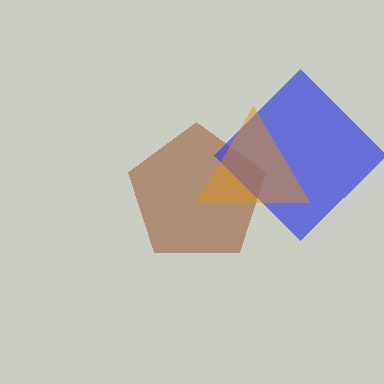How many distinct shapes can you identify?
There are 3 distinct shapes: a brown pentagon, a blue diamond, an orange triangle.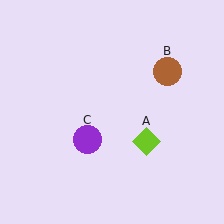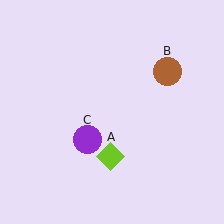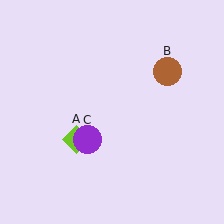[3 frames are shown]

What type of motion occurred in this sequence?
The lime diamond (object A) rotated clockwise around the center of the scene.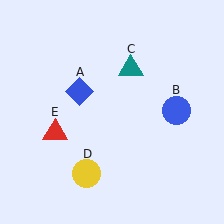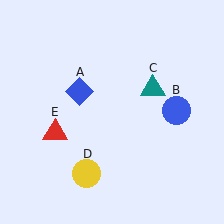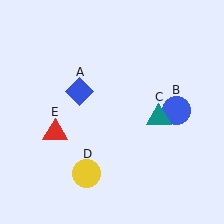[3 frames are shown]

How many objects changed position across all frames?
1 object changed position: teal triangle (object C).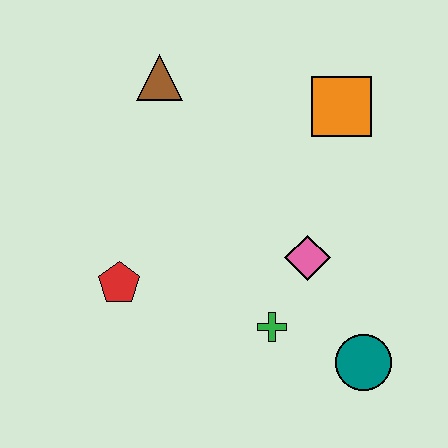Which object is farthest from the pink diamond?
The brown triangle is farthest from the pink diamond.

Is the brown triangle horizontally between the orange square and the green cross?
No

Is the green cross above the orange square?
No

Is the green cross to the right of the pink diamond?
No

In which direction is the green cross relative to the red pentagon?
The green cross is to the right of the red pentagon.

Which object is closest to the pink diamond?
The green cross is closest to the pink diamond.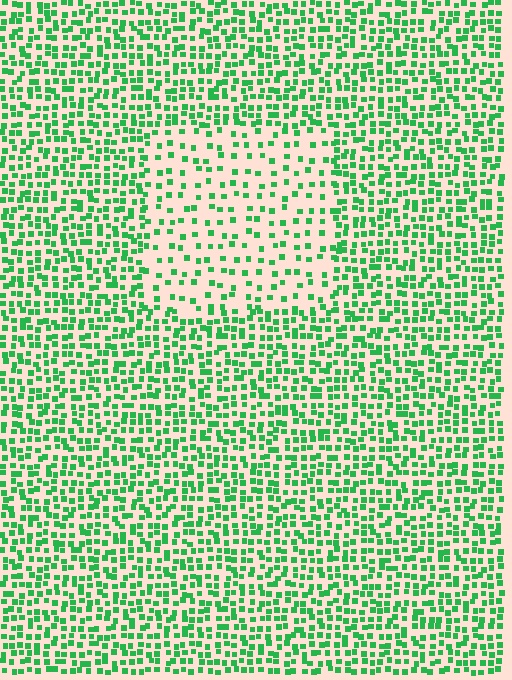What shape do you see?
I see a rectangle.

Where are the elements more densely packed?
The elements are more densely packed outside the rectangle boundary.